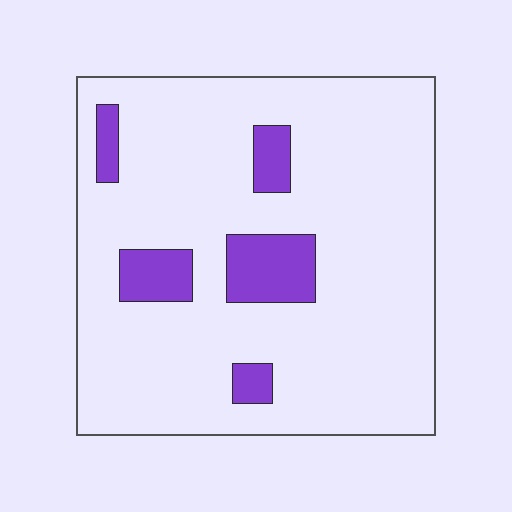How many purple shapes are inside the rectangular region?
5.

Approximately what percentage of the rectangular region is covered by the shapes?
Approximately 15%.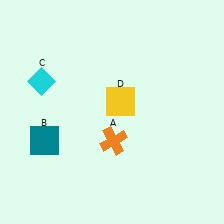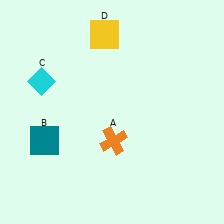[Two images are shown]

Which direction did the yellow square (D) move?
The yellow square (D) moved up.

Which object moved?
The yellow square (D) moved up.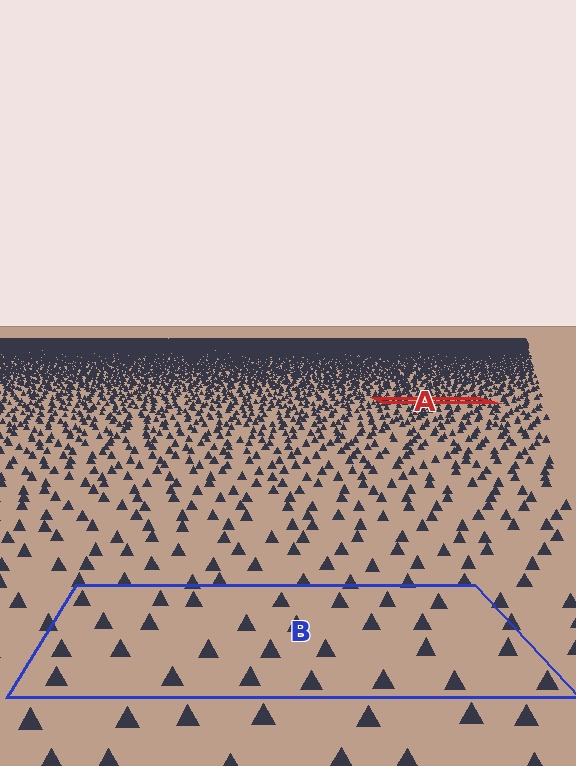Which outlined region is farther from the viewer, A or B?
Region A is farther from the viewer — the texture elements inside it appear smaller and more densely packed.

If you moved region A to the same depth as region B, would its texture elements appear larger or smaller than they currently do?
They would appear larger. At a closer depth, the same texture elements are projected at a bigger on-screen size.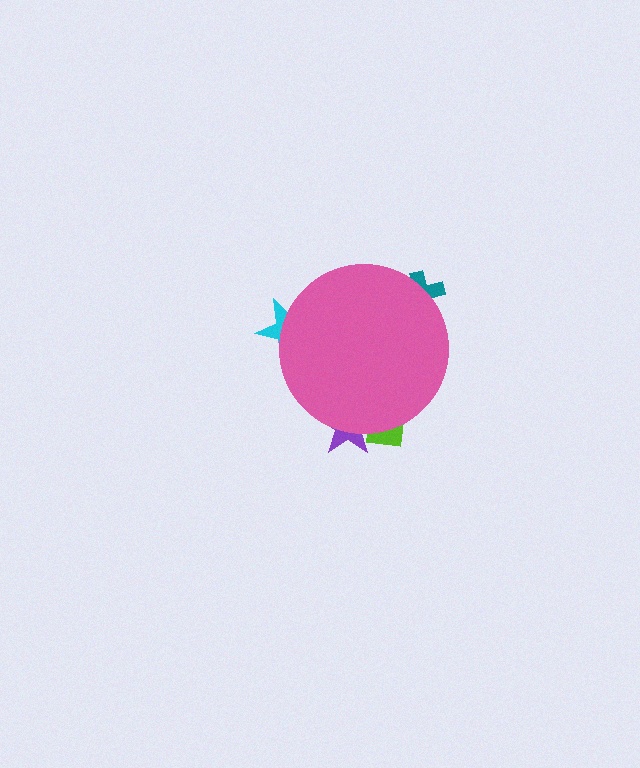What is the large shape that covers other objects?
A pink circle.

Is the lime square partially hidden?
Yes, the lime square is partially hidden behind the pink circle.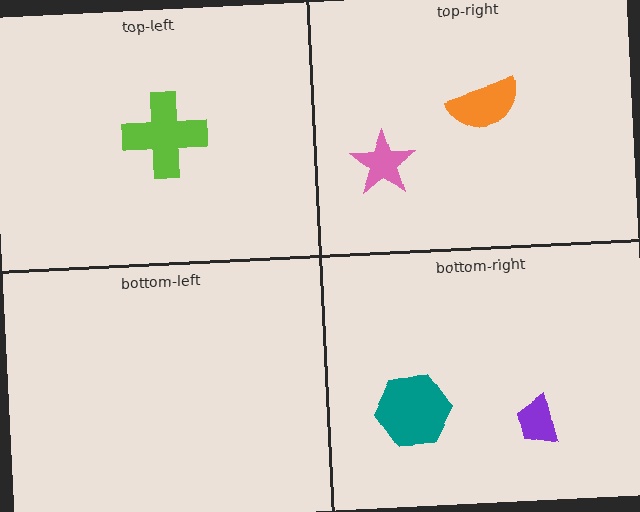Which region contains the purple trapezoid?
The bottom-right region.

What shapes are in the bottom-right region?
The purple trapezoid, the teal hexagon.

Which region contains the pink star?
The top-right region.